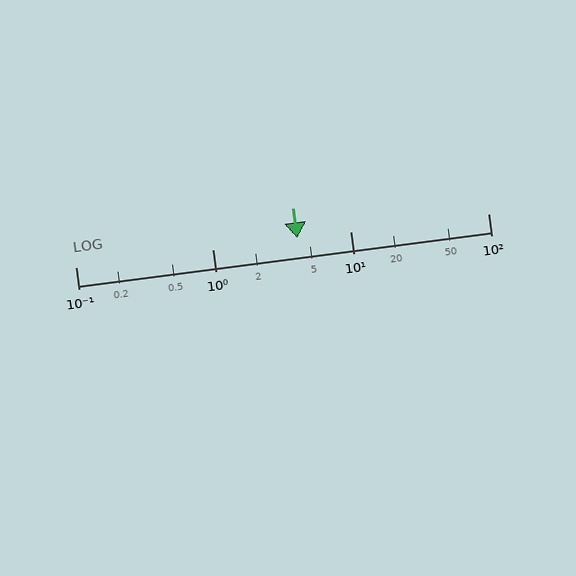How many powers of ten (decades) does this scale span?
The scale spans 3 decades, from 0.1 to 100.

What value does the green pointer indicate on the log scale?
The pointer indicates approximately 4.1.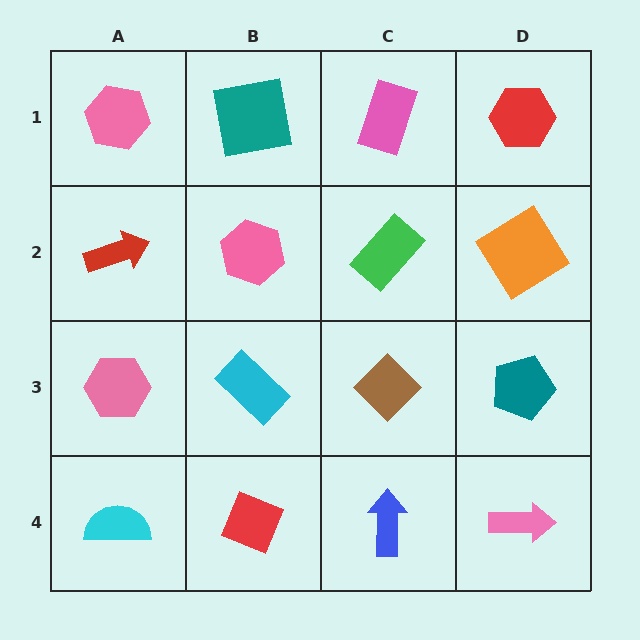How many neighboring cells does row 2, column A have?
3.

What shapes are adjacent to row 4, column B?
A cyan rectangle (row 3, column B), a cyan semicircle (row 4, column A), a blue arrow (row 4, column C).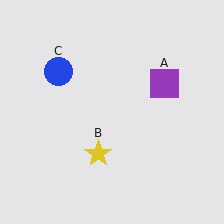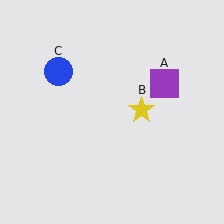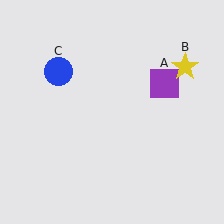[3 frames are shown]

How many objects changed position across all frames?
1 object changed position: yellow star (object B).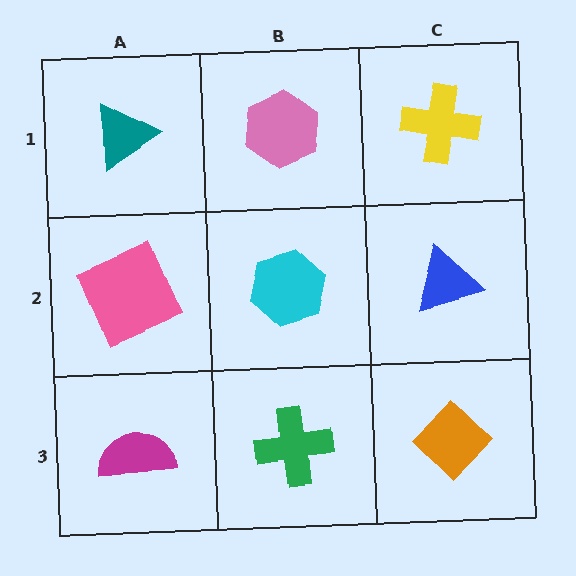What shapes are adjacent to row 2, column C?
A yellow cross (row 1, column C), an orange diamond (row 3, column C), a cyan hexagon (row 2, column B).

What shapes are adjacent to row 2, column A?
A teal triangle (row 1, column A), a magenta semicircle (row 3, column A), a cyan hexagon (row 2, column B).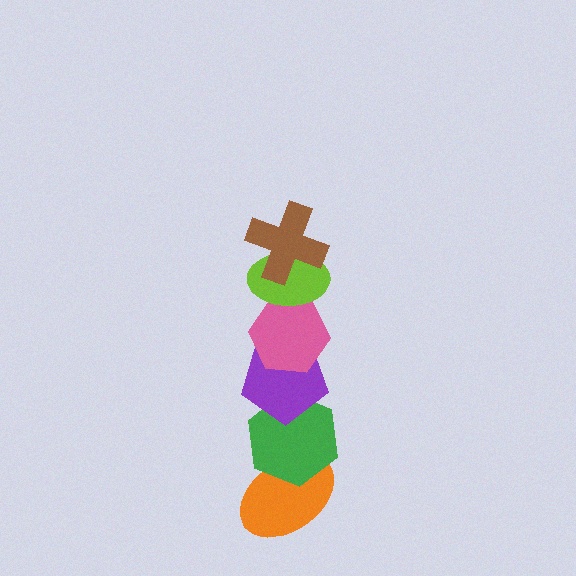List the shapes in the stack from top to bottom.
From top to bottom: the brown cross, the lime ellipse, the pink hexagon, the purple pentagon, the green hexagon, the orange ellipse.